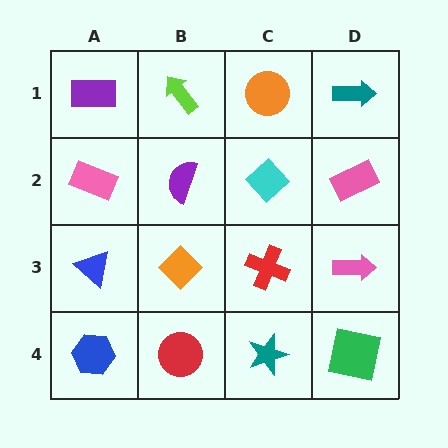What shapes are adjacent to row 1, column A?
A pink rectangle (row 2, column A), a lime arrow (row 1, column B).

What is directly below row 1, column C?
A cyan diamond.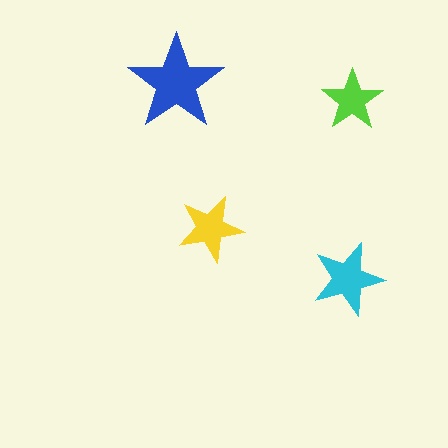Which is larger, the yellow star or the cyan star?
The cyan one.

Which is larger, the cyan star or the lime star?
The cyan one.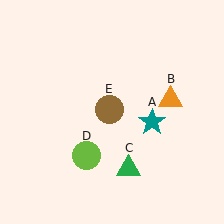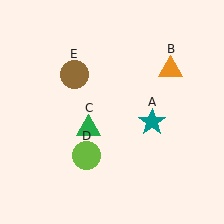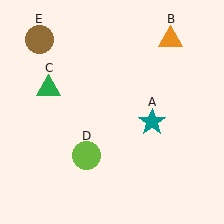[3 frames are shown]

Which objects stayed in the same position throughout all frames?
Teal star (object A) and lime circle (object D) remained stationary.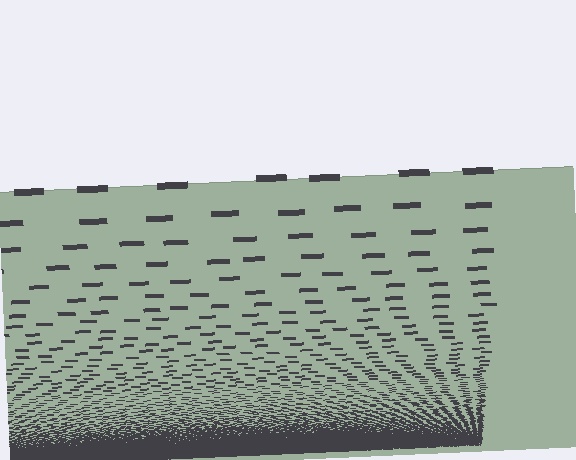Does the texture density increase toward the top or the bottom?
Density increases toward the bottom.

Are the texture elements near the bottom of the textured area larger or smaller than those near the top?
Smaller. The gradient is inverted — elements near the bottom are smaller and denser.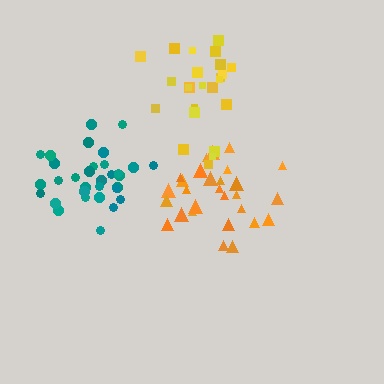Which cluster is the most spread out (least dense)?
Yellow.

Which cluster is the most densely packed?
Teal.